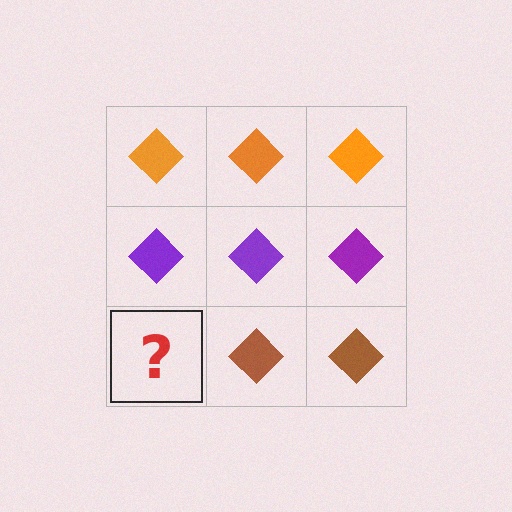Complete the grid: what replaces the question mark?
The question mark should be replaced with a brown diamond.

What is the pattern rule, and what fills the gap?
The rule is that each row has a consistent color. The gap should be filled with a brown diamond.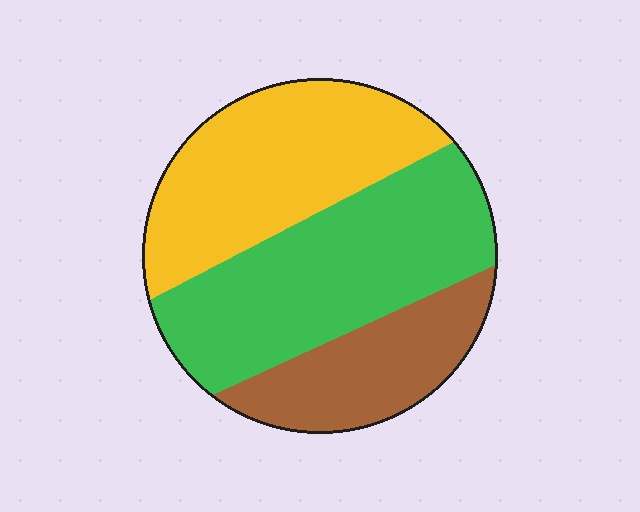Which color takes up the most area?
Green, at roughly 40%.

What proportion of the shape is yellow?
Yellow covers 36% of the shape.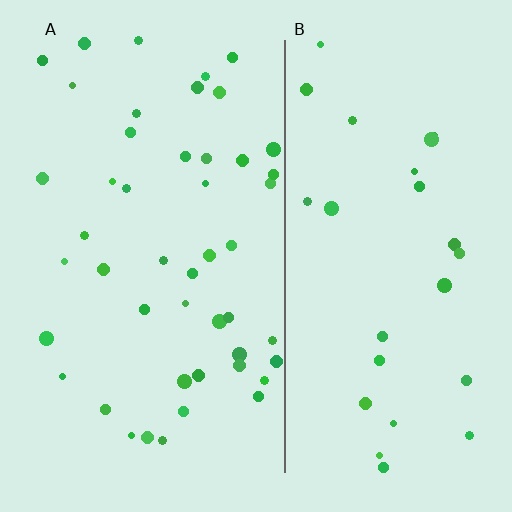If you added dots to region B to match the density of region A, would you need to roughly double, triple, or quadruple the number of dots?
Approximately double.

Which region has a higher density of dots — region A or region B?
A (the left).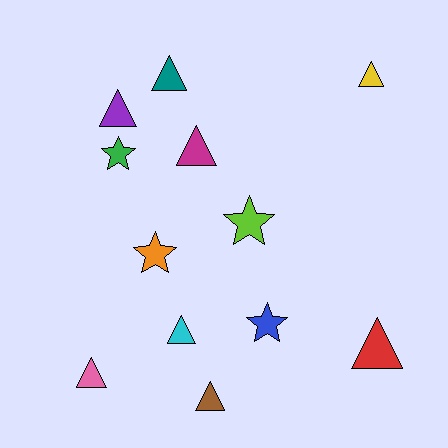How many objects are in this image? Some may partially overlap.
There are 12 objects.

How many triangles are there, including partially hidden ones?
There are 8 triangles.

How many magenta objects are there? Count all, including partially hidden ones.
There is 1 magenta object.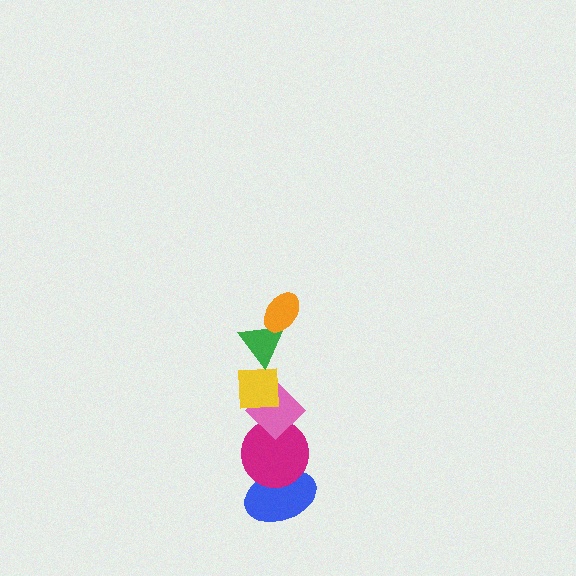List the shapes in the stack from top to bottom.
From top to bottom: the orange ellipse, the green triangle, the yellow square, the pink diamond, the magenta circle, the blue ellipse.